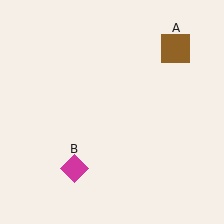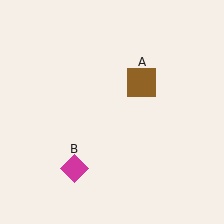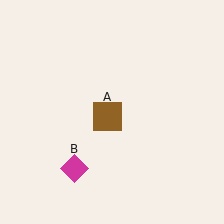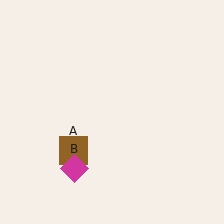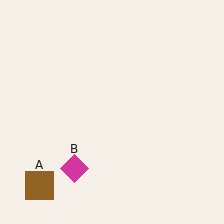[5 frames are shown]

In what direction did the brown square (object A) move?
The brown square (object A) moved down and to the left.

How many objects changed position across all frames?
1 object changed position: brown square (object A).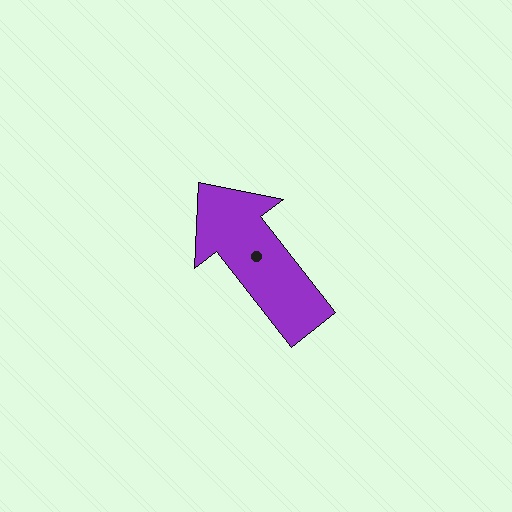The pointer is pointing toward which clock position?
Roughly 11 o'clock.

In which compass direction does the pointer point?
Northwest.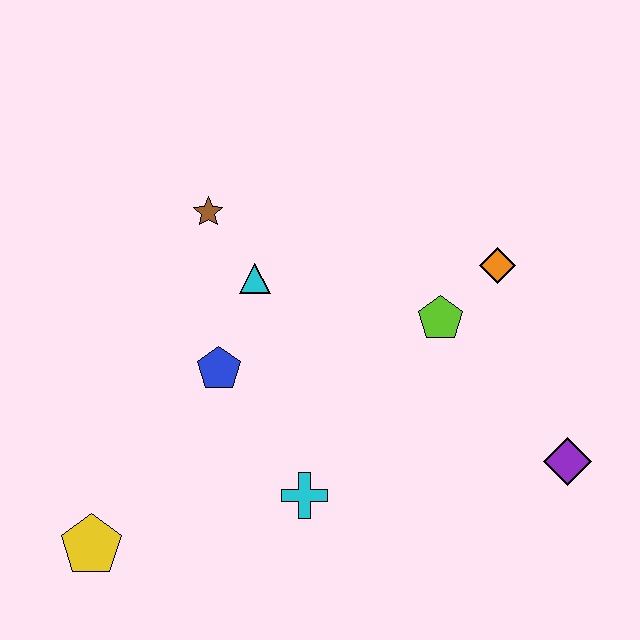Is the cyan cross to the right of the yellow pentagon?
Yes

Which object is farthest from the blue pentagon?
The purple diamond is farthest from the blue pentagon.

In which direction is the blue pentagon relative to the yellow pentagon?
The blue pentagon is above the yellow pentagon.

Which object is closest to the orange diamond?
The lime pentagon is closest to the orange diamond.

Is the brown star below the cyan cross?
No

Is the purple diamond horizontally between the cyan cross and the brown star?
No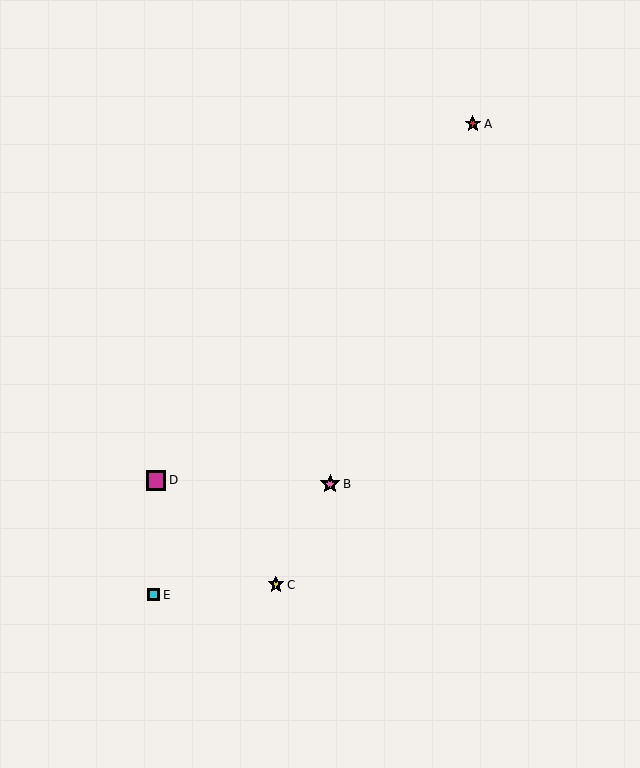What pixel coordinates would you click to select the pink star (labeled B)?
Click at (330, 484) to select the pink star B.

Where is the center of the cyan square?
The center of the cyan square is at (154, 595).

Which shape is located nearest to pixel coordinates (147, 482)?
The magenta square (labeled D) at (156, 481) is nearest to that location.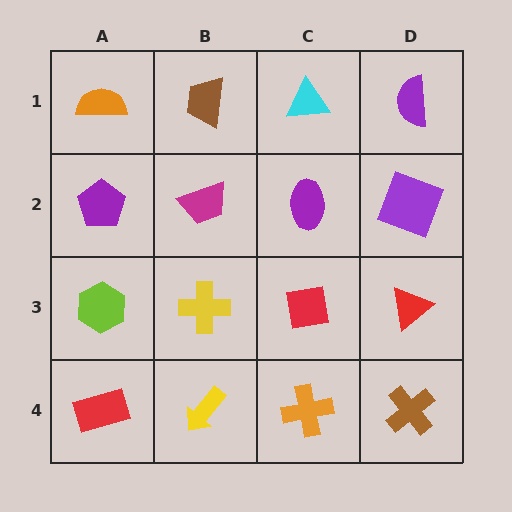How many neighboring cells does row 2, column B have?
4.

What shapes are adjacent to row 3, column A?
A purple pentagon (row 2, column A), a red rectangle (row 4, column A), a yellow cross (row 3, column B).